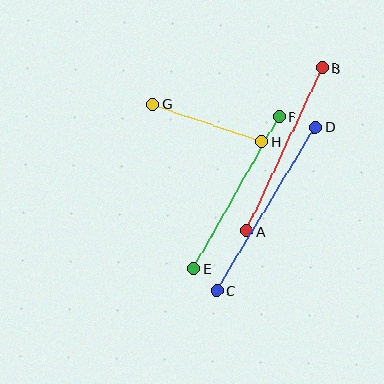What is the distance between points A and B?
The distance is approximately 180 pixels.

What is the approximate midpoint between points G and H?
The midpoint is at approximately (207, 123) pixels.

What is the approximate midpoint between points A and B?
The midpoint is at approximately (285, 150) pixels.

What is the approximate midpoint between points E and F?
The midpoint is at approximately (236, 193) pixels.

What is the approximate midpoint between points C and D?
The midpoint is at approximately (266, 209) pixels.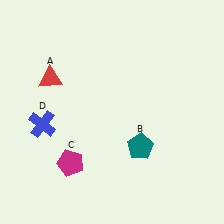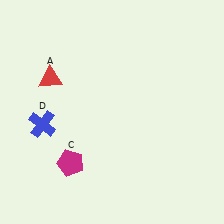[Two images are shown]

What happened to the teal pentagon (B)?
The teal pentagon (B) was removed in Image 2. It was in the bottom-right area of Image 1.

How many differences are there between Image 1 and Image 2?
There is 1 difference between the two images.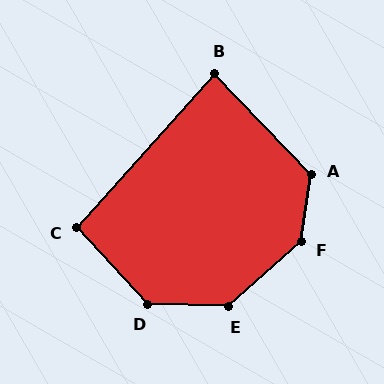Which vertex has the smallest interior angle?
B, at approximately 85 degrees.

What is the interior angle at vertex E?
Approximately 136 degrees (obtuse).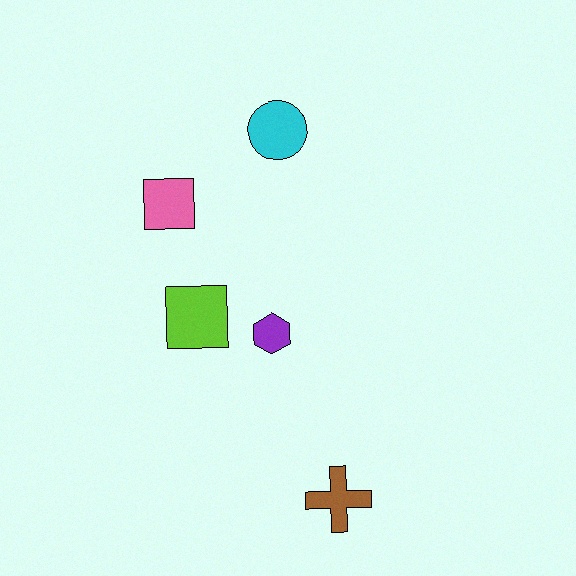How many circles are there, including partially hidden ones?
There is 1 circle.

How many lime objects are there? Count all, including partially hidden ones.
There is 1 lime object.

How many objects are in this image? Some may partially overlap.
There are 5 objects.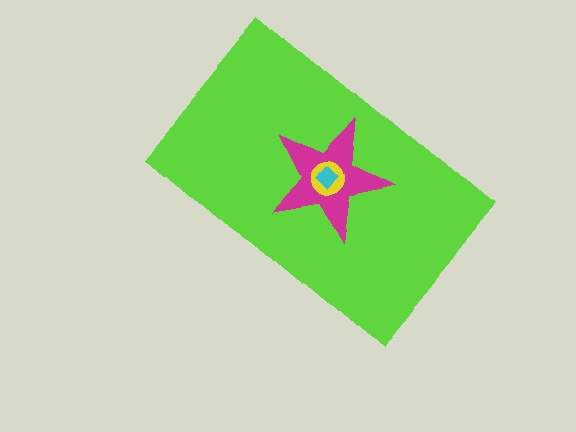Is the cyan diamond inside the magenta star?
Yes.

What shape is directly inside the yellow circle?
The cyan diamond.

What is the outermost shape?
The lime rectangle.